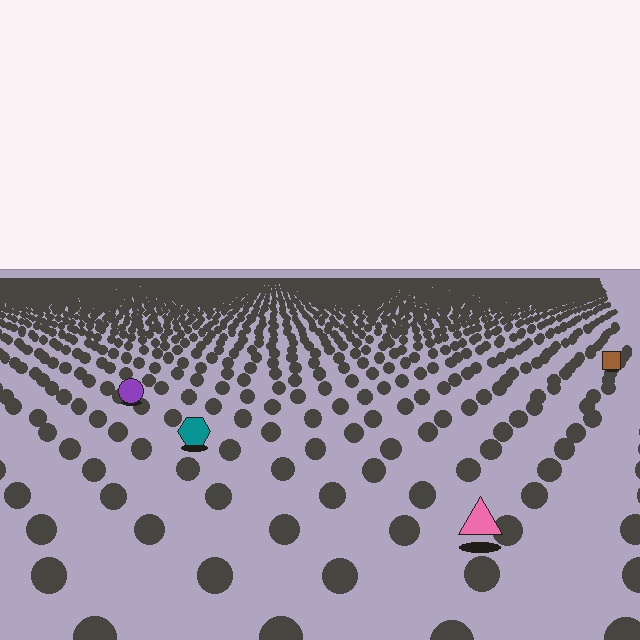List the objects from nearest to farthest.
From nearest to farthest: the pink triangle, the teal hexagon, the purple circle, the brown square.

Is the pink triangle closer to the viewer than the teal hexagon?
Yes. The pink triangle is closer — you can tell from the texture gradient: the ground texture is coarser near it.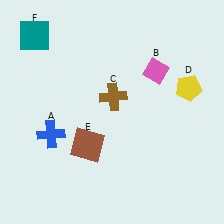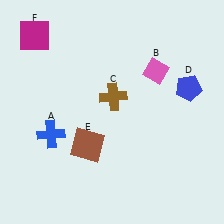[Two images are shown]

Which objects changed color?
D changed from yellow to blue. F changed from teal to magenta.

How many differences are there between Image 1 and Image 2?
There are 2 differences between the two images.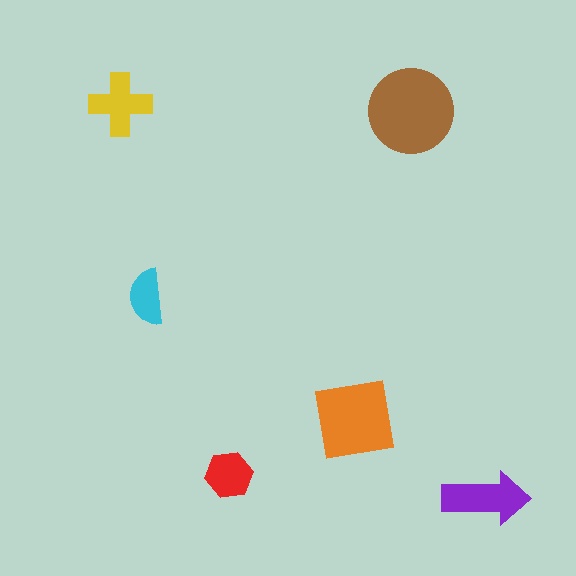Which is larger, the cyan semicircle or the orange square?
The orange square.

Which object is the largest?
The brown circle.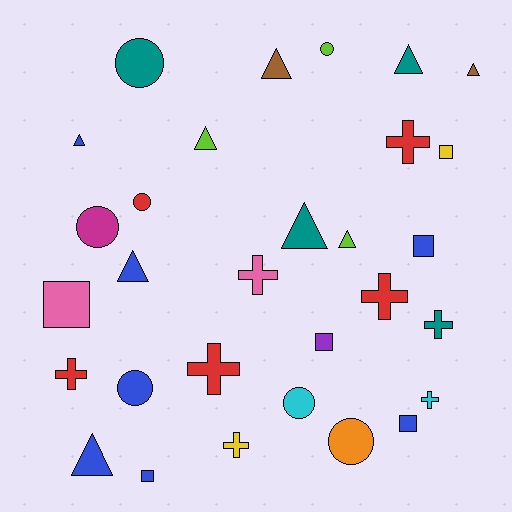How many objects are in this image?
There are 30 objects.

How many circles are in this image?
There are 7 circles.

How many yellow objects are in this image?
There are 2 yellow objects.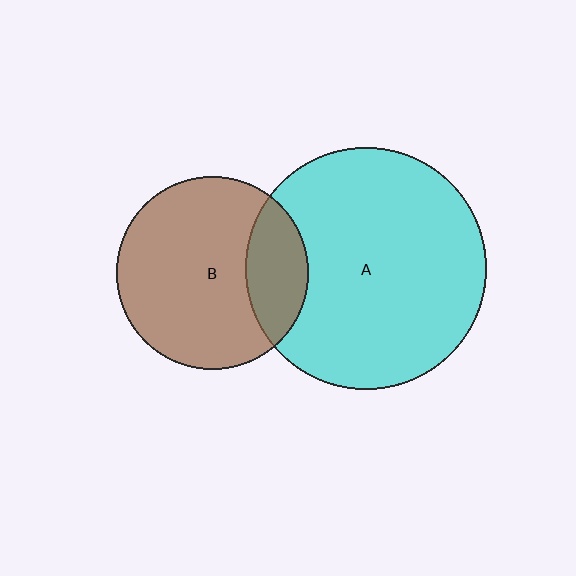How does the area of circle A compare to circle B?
Approximately 1.6 times.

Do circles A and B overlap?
Yes.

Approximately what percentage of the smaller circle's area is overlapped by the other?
Approximately 25%.